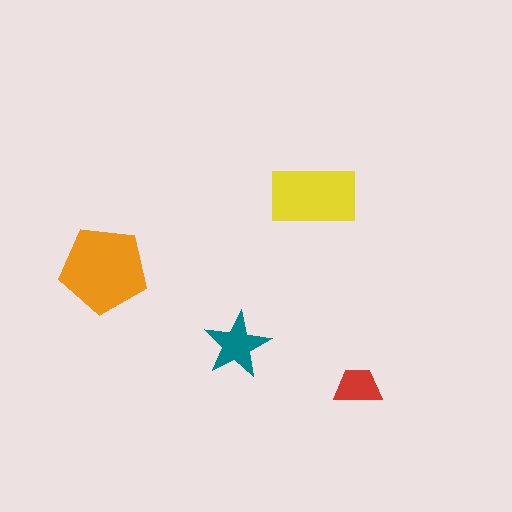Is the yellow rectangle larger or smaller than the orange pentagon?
Smaller.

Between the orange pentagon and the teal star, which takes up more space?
The orange pentagon.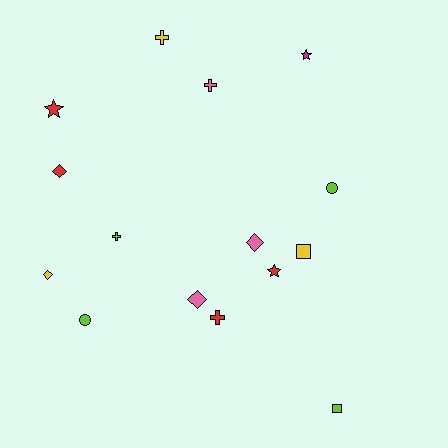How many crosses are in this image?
There are 4 crosses.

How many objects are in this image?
There are 15 objects.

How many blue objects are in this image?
There are no blue objects.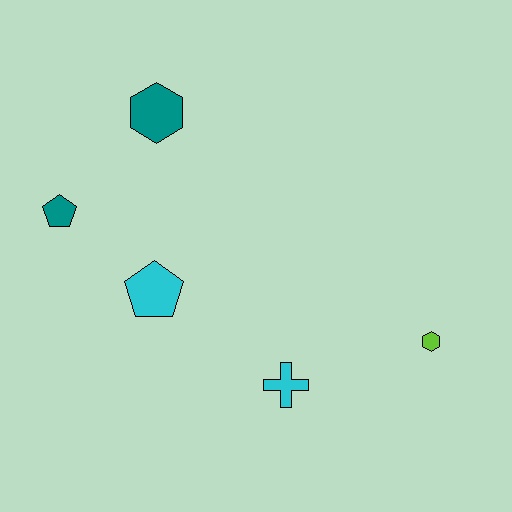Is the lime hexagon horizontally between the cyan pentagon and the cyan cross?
No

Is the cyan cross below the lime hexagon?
Yes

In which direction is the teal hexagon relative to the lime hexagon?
The teal hexagon is to the left of the lime hexagon.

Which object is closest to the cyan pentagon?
The teal pentagon is closest to the cyan pentagon.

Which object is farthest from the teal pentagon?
The lime hexagon is farthest from the teal pentagon.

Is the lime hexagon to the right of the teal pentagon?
Yes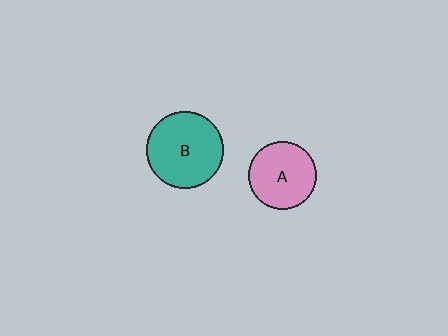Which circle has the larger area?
Circle B (teal).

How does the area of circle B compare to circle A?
Approximately 1.3 times.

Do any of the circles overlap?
No, none of the circles overlap.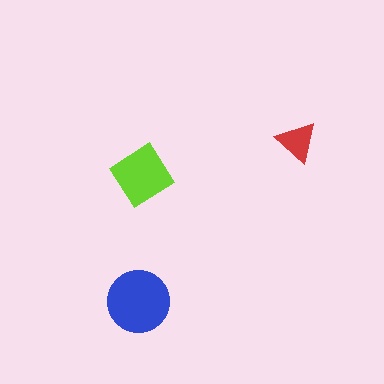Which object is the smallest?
The red triangle.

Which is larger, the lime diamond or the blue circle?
The blue circle.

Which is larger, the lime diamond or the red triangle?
The lime diamond.